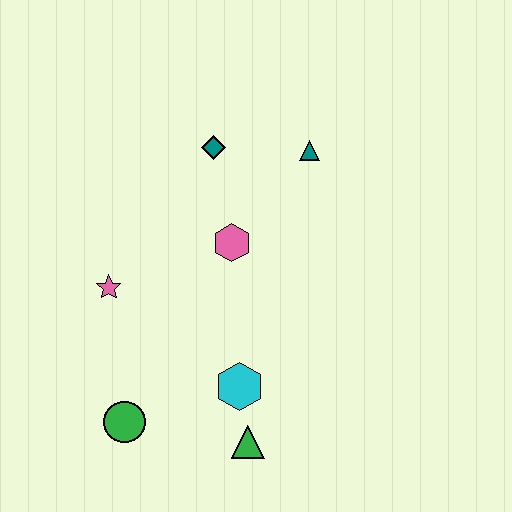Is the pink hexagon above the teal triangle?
No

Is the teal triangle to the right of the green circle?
Yes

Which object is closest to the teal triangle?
The teal diamond is closest to the teal triangle.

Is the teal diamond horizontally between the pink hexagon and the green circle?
Yes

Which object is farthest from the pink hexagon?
The green circle is farthest from the pink hexagon.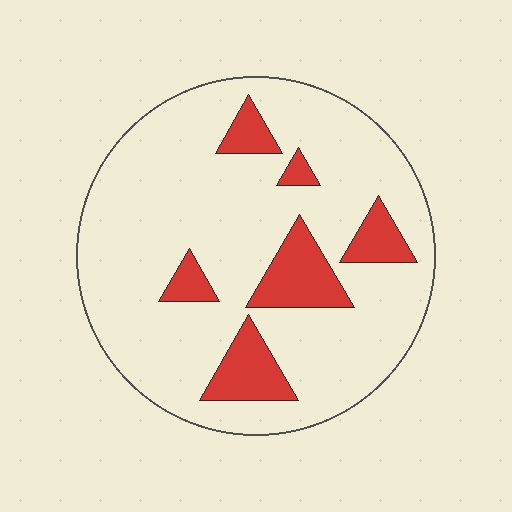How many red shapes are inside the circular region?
6.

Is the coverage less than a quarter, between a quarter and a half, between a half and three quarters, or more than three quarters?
Less than a quarter.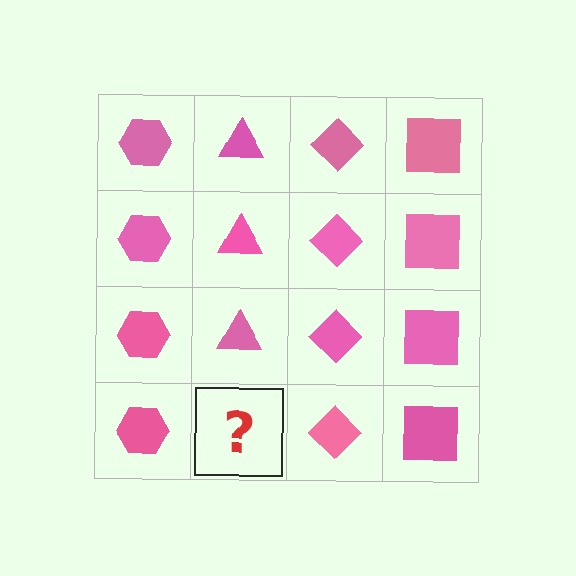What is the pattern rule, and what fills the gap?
The rule is that each column has a consistent shape. The gap should be filled with a pink triangle.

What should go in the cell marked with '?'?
The missing cell should contain a pink triangle.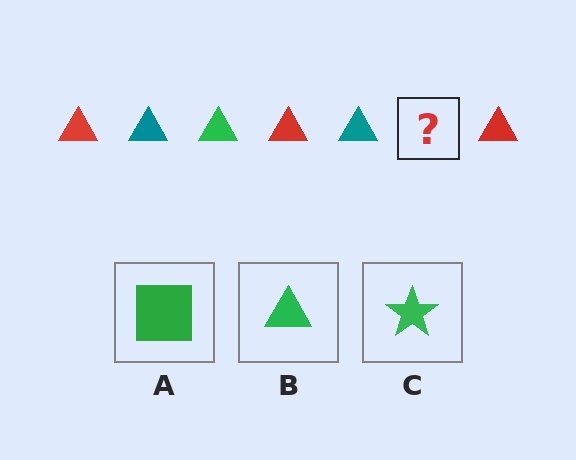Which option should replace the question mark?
Option B.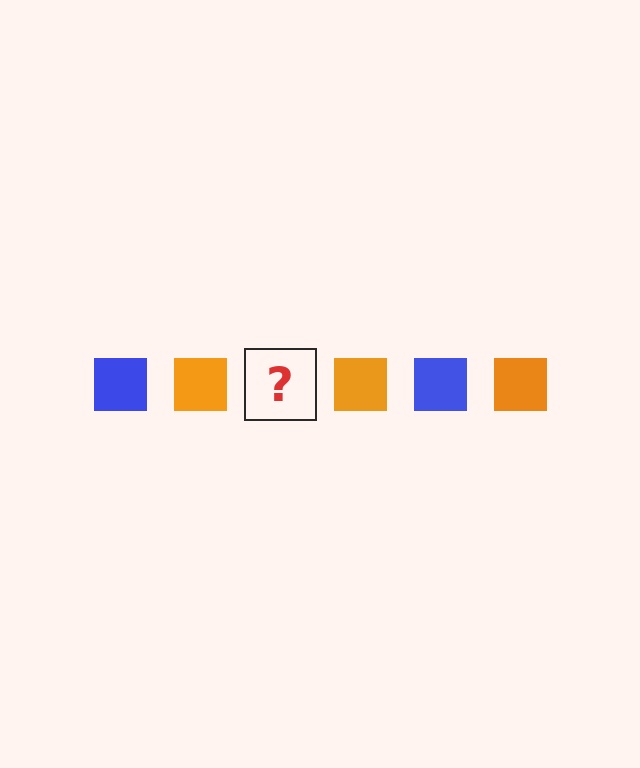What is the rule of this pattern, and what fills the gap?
The rule is that the pattern cycles through blue, orange squares. The gap should be filled with a blue square.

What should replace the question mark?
The question mark should be replaced with a blue square.